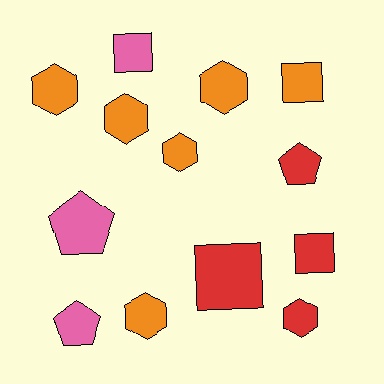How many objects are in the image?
There are 13 objects.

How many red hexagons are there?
There is 1 red hexagon.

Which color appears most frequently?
Orange, with 6 objects.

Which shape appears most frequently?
Hexagon, with 6 objects.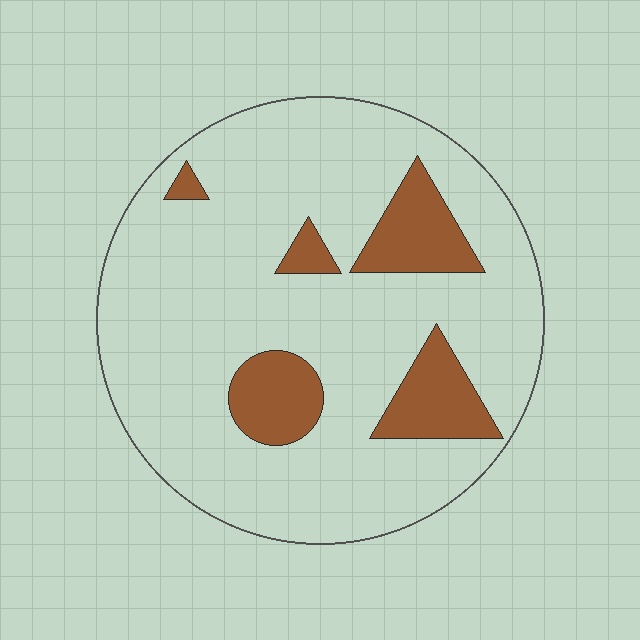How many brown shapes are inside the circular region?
5.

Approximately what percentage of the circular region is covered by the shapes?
Approximately 15%.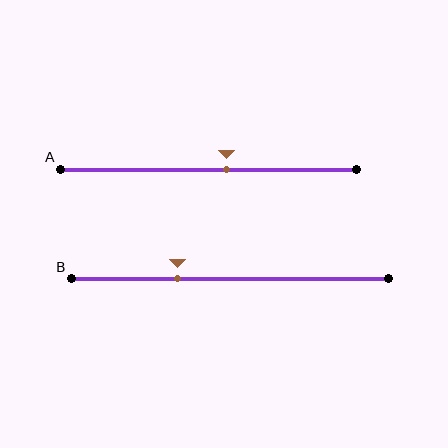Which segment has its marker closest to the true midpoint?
Segment A has its marker closest to the true midpoint.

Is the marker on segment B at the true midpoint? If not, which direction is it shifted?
No, the marker on segment B is shifted to the left by about 16% of the segment length.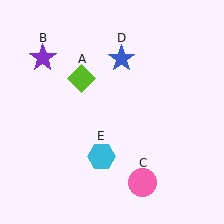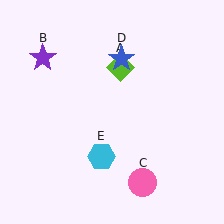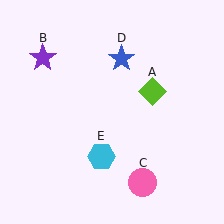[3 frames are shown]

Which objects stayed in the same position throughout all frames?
Purple star (object B) and pink circle (object C) and blue star (object D) and cyan hexagon (object E) remained stationary.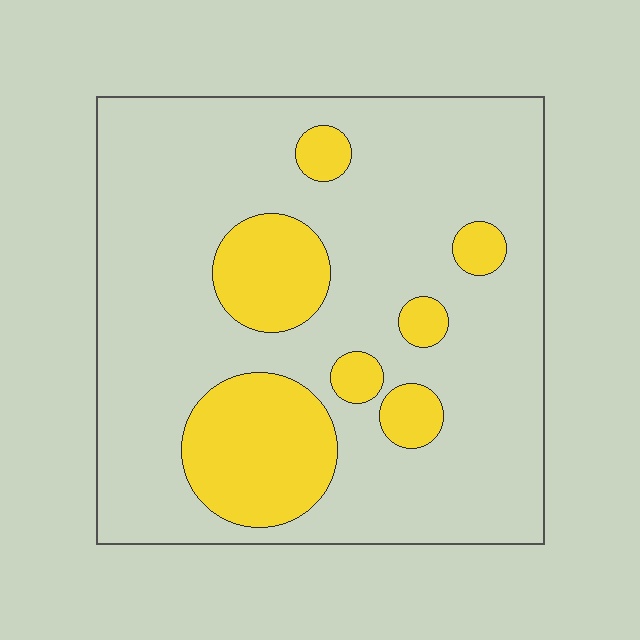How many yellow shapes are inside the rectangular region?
7.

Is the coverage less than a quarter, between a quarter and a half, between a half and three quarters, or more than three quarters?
Less than a quarter.